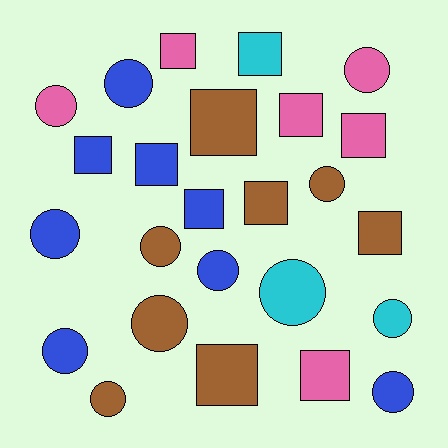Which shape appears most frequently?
Circle, with 13 objects.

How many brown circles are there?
There are 4 brown circles.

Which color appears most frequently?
Brown, with 8 objects.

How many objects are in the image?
There are 25 objects.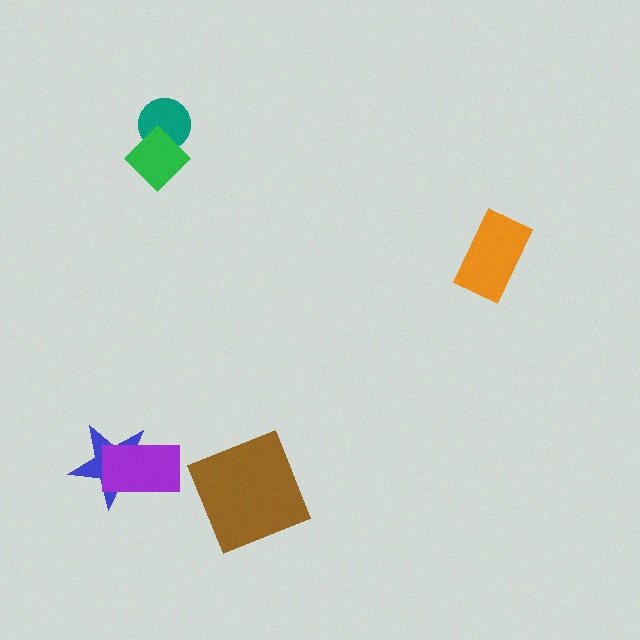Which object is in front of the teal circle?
The green diamond is in front of the teal circle.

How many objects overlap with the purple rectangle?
1 object overlaps with the purple rectangle.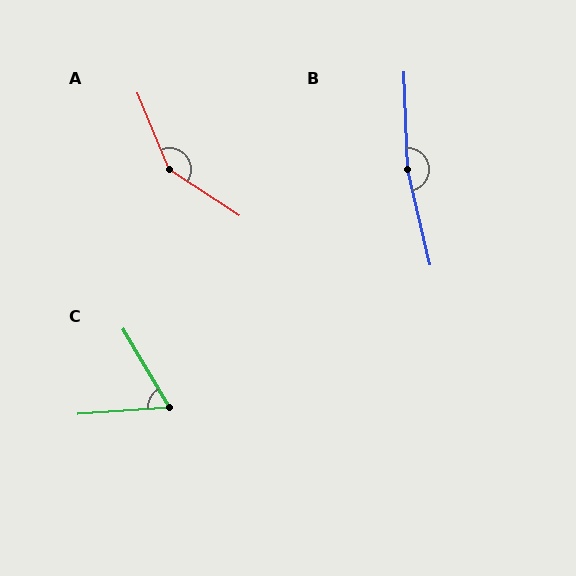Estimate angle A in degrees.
Approximately 145 degrees.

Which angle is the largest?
B, at approximately 168 degrees.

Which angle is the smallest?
C, at approximately 63 degrees.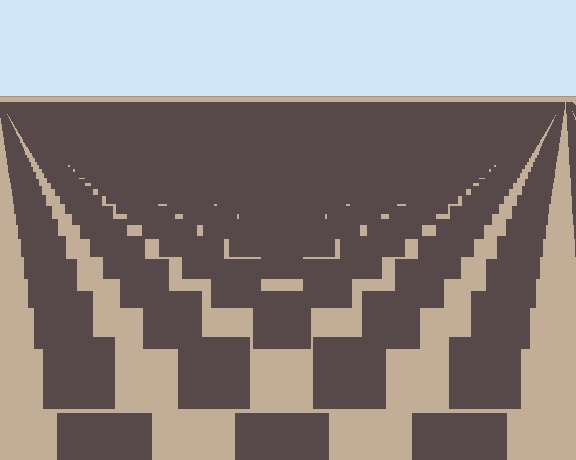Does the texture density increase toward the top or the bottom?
Density increases toward the top.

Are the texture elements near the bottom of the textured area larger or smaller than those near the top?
Larger. Near the bottom, elements are closer to the viewer and appear at a bigger on-screen size.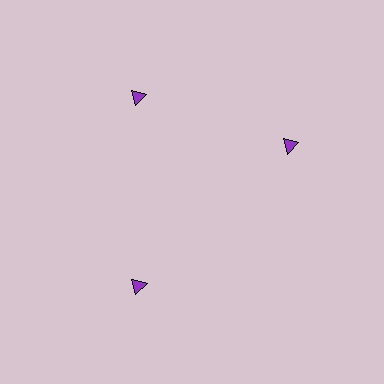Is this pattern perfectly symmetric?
No. The 3 purple triangles are arranged in a ring, but one element near the 3 o'clock position is rotated out of alignment along the ring, breaking the 3-fold rotational symmetry.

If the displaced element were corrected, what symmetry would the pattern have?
It would have 3-fold rotational symmetry — the pattern would map onto itself every 120 degrees.